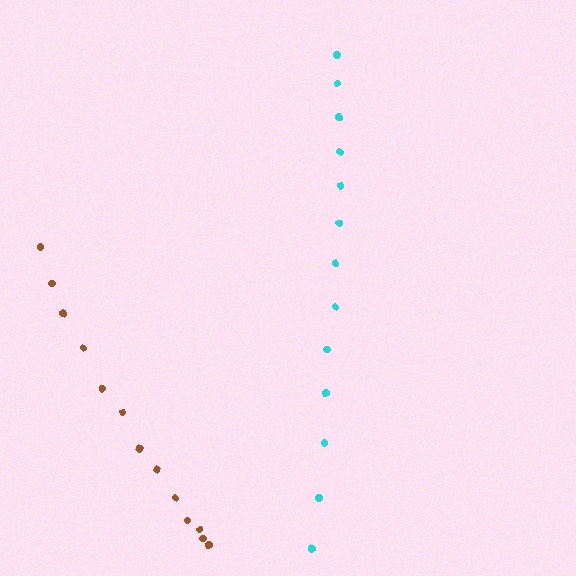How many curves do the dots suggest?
There are 2 distinct paths.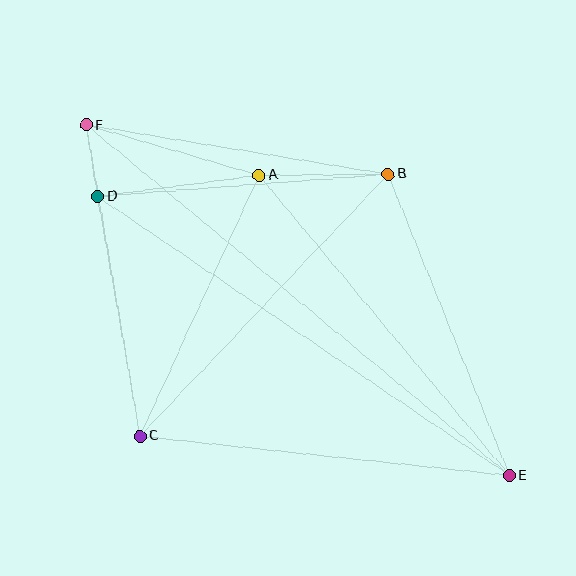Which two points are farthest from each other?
Points E and F are farthest from each other.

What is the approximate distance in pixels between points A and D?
The distance between A and D is approximately 163 pixels.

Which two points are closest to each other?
Points D and F are closest to each other.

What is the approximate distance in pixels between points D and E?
The distance between D and E is approximately 497 pixels.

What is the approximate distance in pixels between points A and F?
The distance between A and F is approximately 180 pixels.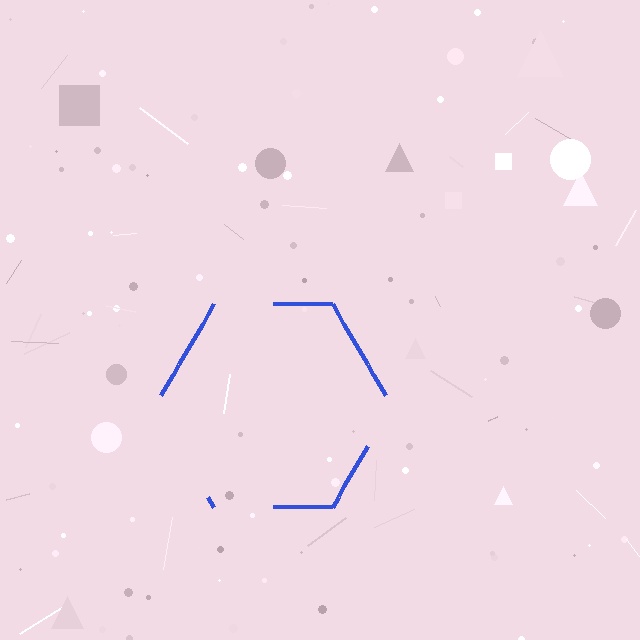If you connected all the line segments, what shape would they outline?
They would outline a hexagon.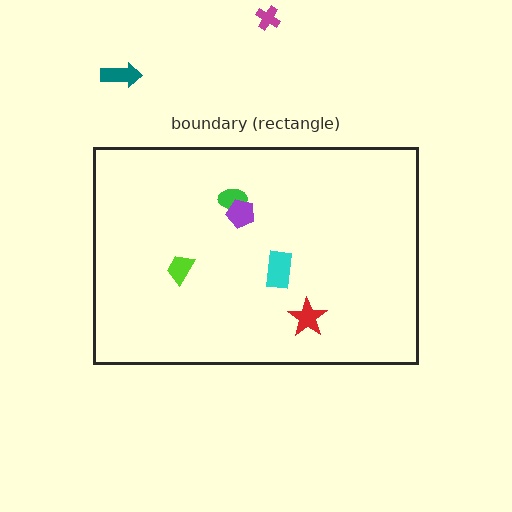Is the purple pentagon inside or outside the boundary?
Inside.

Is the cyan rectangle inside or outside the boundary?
Inside.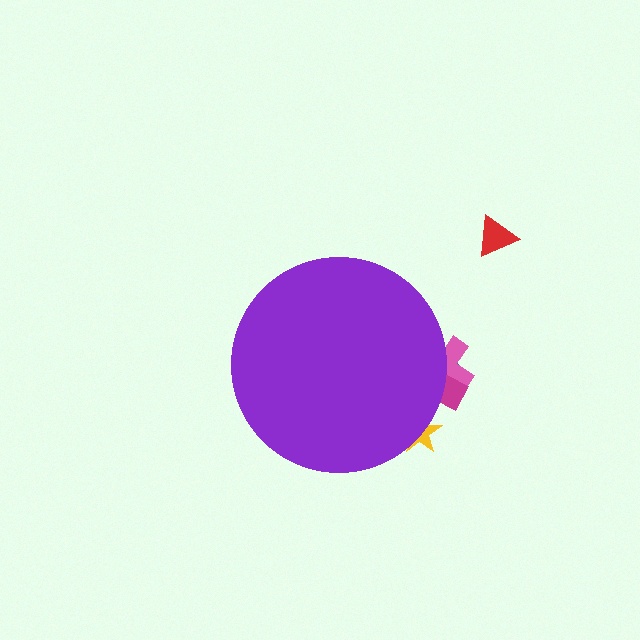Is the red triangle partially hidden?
No, the red triangle is fully visible.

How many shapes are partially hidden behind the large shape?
4 shapes are partially hidden.